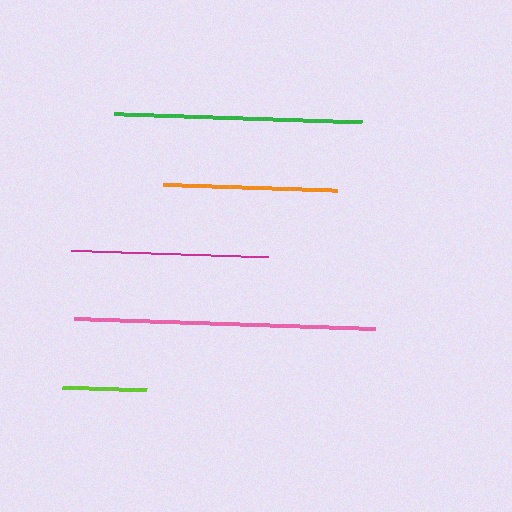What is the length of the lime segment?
The lime segment is approximately 84 pixels long.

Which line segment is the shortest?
The lime line is the shortest at approximately 84 pixels.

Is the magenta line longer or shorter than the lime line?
The magenta line is longer than the lime line.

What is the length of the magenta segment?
The magenta segment is approximately 197 pixels long.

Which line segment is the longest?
The pink line is the longest at approximately 301 pixels.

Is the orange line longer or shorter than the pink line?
The pink line is longer than the orange line.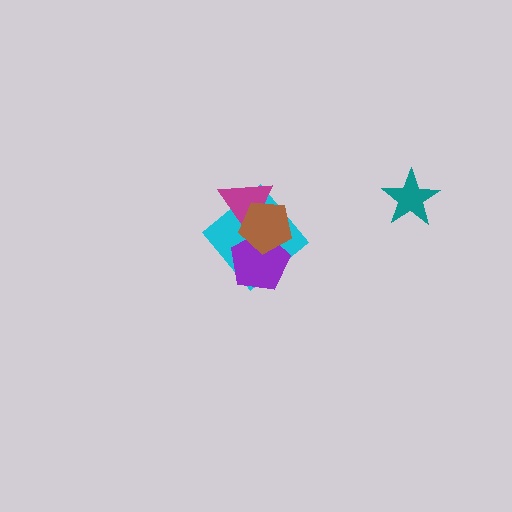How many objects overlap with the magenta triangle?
2 objects overlap with the magenta triangle.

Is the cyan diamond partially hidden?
Yes, it is partially covered by another shape.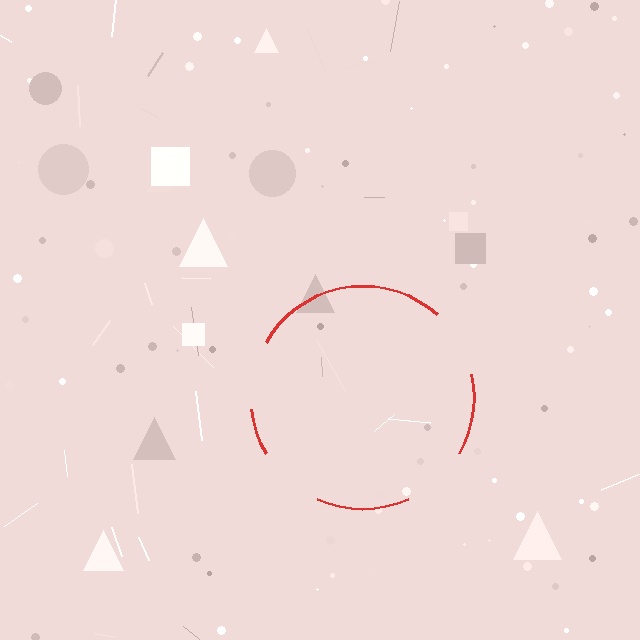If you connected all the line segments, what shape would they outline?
They would outline a circle.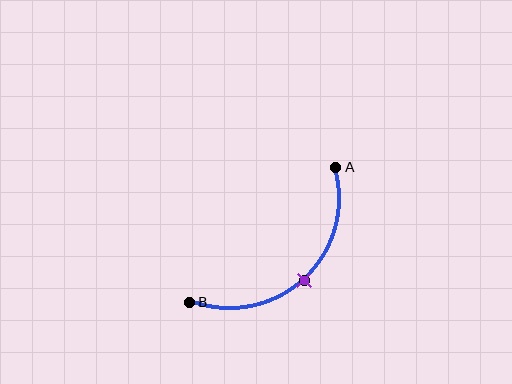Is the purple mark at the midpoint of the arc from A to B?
Yes. The purple mark lies on the arc at equal arc-length from both A and B — it is the arc midpoint.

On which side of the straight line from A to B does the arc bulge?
The arc bulges below and to the right of the straight line connecting A and B.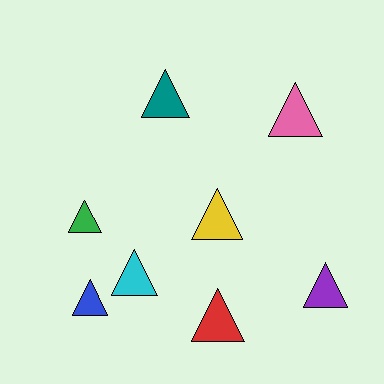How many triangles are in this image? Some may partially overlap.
There are 8 triangles.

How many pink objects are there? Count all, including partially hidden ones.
There is 1 pink object.